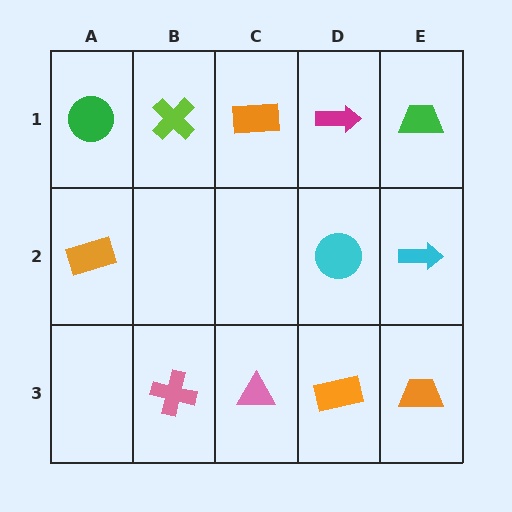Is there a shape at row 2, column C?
No, that cell is empty.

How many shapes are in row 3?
4 shapes.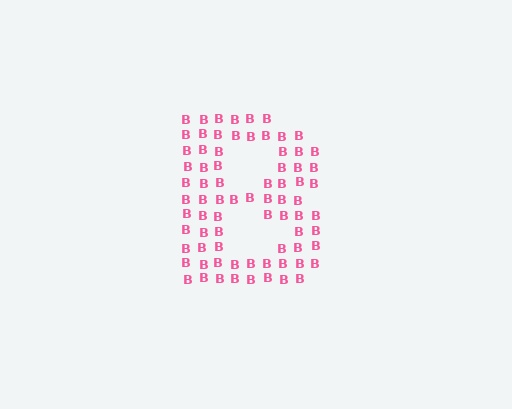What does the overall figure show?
The overall figure shows the letter B.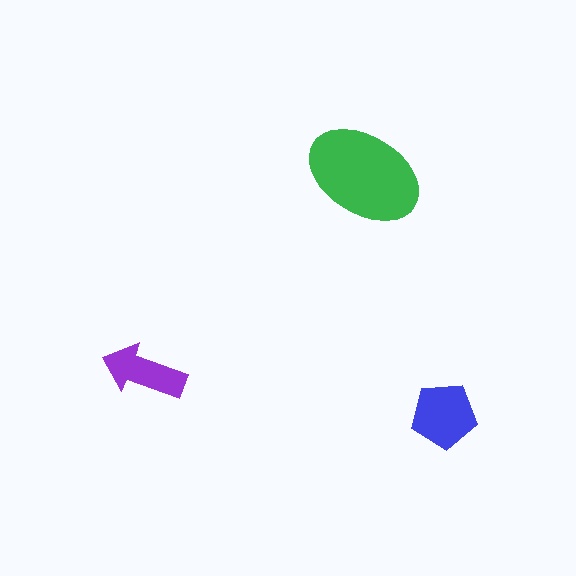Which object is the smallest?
The purple arrow.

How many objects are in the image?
There are 3 objects in the image.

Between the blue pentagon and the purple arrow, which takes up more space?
The blue pentagon.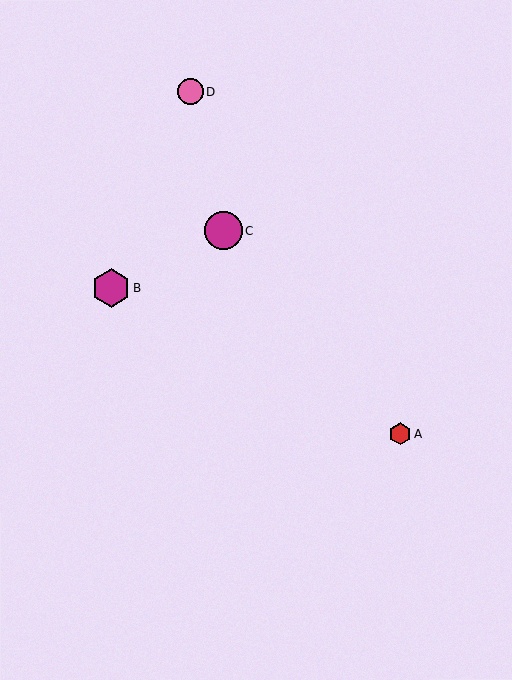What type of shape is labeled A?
Shape A is a red hexagon.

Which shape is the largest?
The magenta hexagon (labeled B) is the largest.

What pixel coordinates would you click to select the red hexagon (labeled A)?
Click at (401, 433) to select the red hexagon A.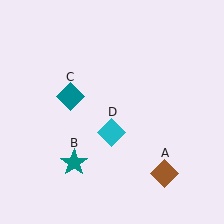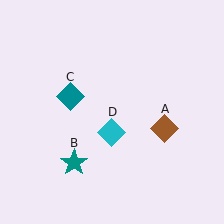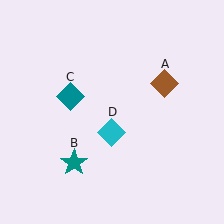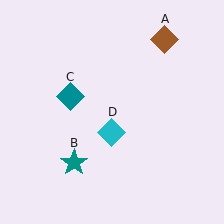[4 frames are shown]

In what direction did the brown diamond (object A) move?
The brown diamond (object A) moved up.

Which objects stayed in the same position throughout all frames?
Teal star (object B) and teal diamond (object C) and cyan diamond (object D) remained stationary.